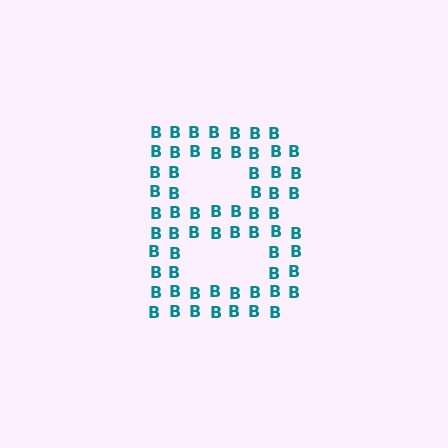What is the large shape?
The large shape is the letter B.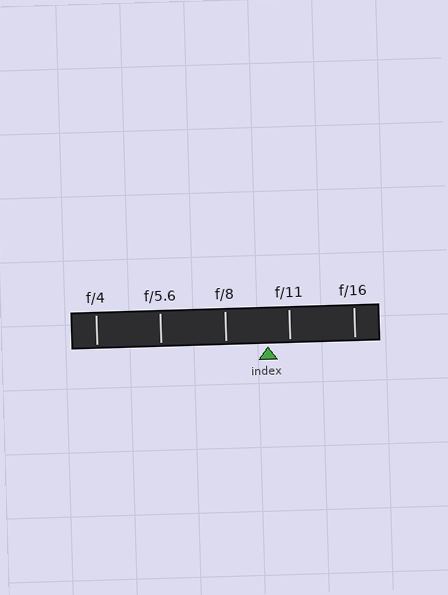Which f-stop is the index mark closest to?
The index mark is closest to f/11.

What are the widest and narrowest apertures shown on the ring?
The widest aperture shown is f/4 and the narrowest is f/16.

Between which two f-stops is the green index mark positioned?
The index mark is between f/8 and f/11.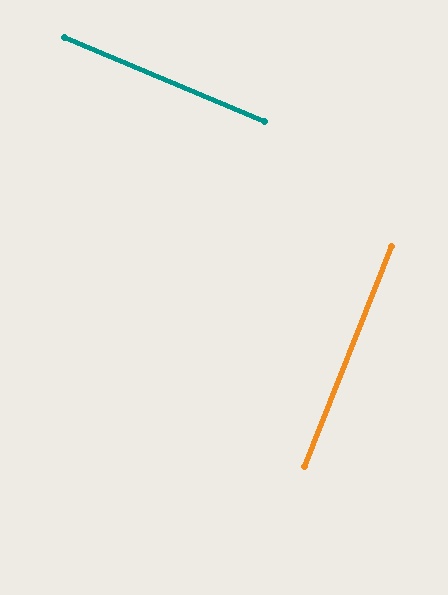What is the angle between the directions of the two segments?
Approximately 89 degrees.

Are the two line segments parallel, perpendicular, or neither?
Perpendicular — they meet at approximately 89°.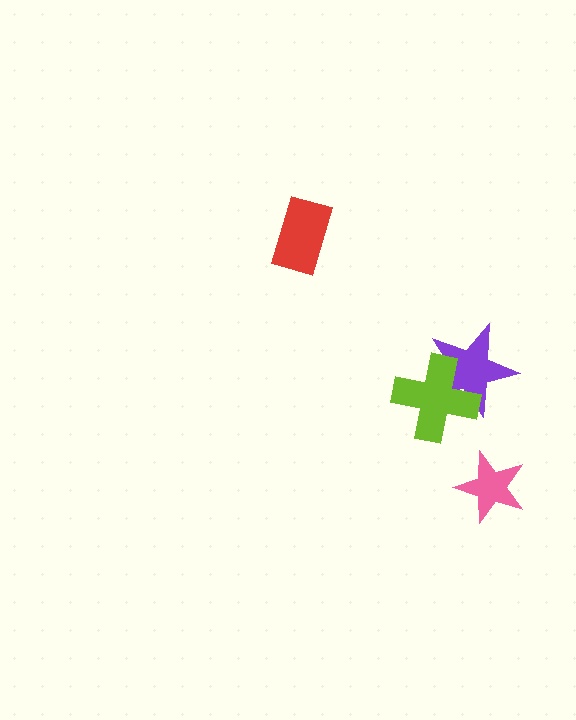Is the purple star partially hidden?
Yes, it is partially covered by another shape.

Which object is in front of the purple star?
The lime cross is in front of the purple star.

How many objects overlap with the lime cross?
1 object overlaps with the lime cross.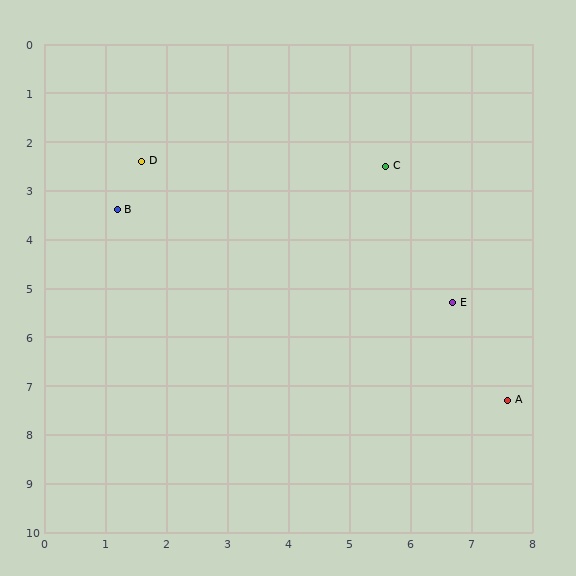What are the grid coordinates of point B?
Point B is at approximately (1.2, 3.4).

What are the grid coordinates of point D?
Point D is at approximately (1.6, 2.4).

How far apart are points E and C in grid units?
Points E and C are about 3.0 grid units apart.